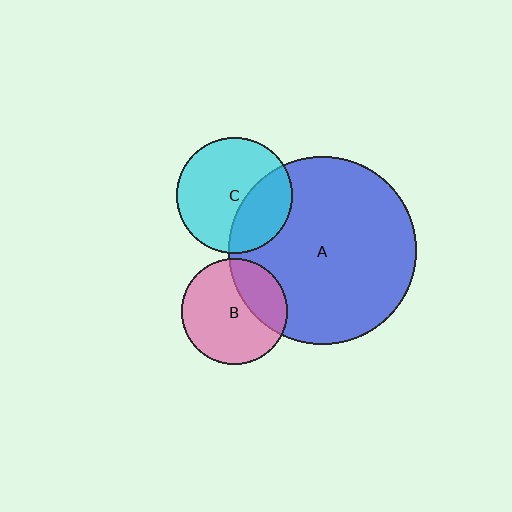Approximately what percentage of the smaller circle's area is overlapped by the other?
Approximately 35%.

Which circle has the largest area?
Circle A (blue).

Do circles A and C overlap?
Yes.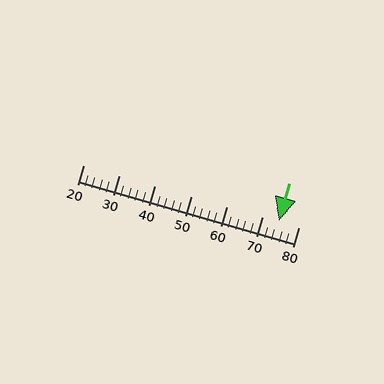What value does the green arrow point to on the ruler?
The green arrow points to approximately 74.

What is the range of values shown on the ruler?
The ruler shows values from 20 to 80.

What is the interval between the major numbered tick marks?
The major tick marks are spaced 10 units apart.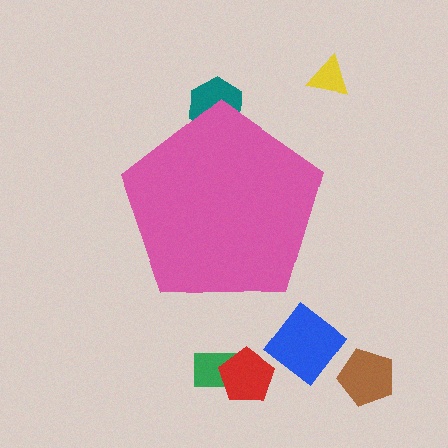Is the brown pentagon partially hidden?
No, the brown pentagon is fully visible.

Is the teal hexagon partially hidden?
Yes, the teal hexagon is partially hidden behind the pink pentagon.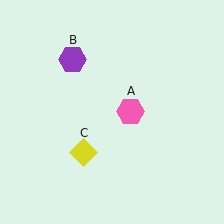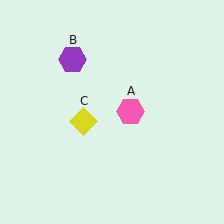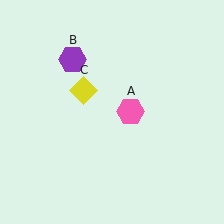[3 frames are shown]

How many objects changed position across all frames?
1 object changed position: yellow diamond (object C).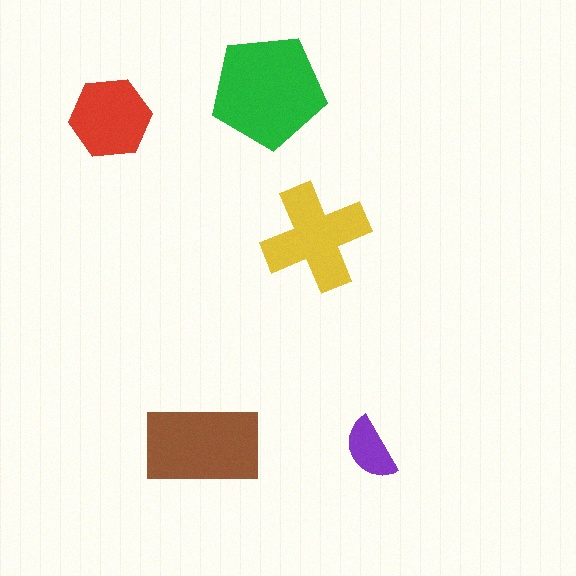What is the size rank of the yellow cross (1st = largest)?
3rd.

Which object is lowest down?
The purple semicircle is bottommost.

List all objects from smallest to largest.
The purple semicircle, the red hexagon, the yellow cross, the brown rectangle, the green pentagon.